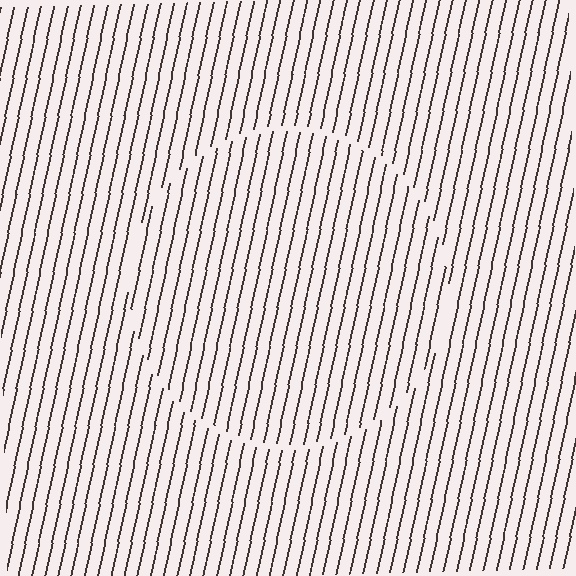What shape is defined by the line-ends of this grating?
An illusory circle. The interior of the shape contains the same grating, shifted by half a period — the contour is defined by the phase discontinuity where line-ends from the inner and outer gratings abut.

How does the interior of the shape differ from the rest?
The interior of the shape contains the same grating, shifted by half a period — the contour is defined by the phase discontinuity where line-ends from the inner and outer gratings abut.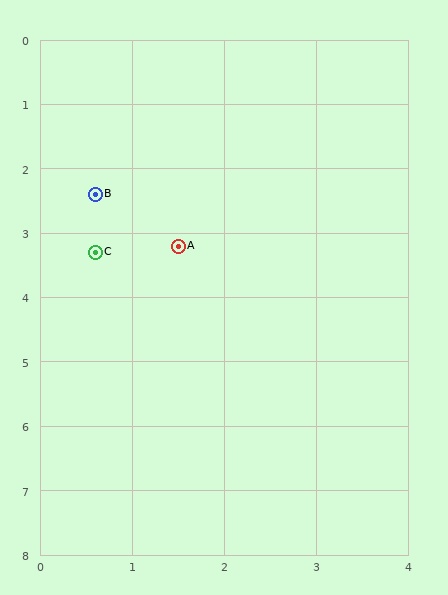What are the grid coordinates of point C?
Point C is at approximately (0.6, 3.3).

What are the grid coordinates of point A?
Point A is at approximately (1.5, 3.2).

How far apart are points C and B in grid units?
Points C and B are about 0.9 grid units apart.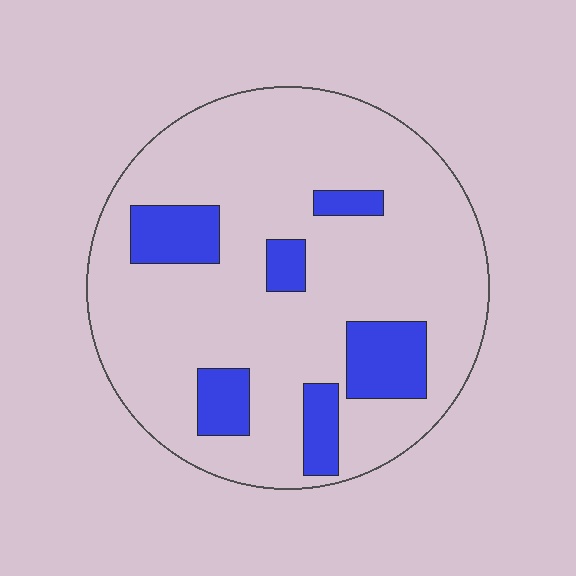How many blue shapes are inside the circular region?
6.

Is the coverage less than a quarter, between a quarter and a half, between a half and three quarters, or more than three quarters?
Less than a quarter.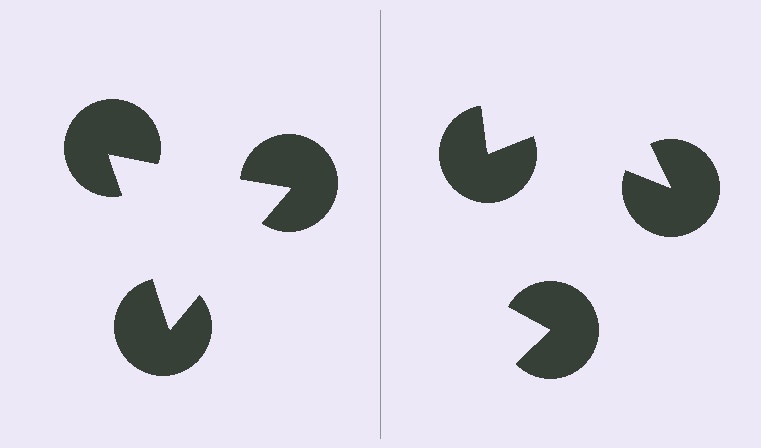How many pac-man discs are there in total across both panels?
6 — 3 on each side.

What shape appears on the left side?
An illusory triangle.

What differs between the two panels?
The pac-man discs are positioned identically on both sides; only the wedge orientations differ. On the left they align to a triangle; on the right they are misaligned.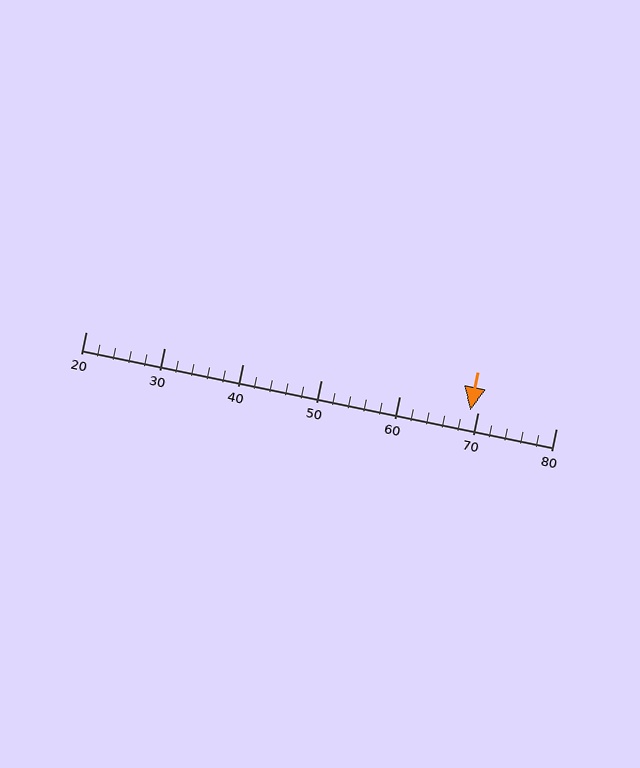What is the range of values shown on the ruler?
The ruler shows values from 20 to 80.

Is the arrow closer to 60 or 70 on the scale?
The arrow is closer to 70.